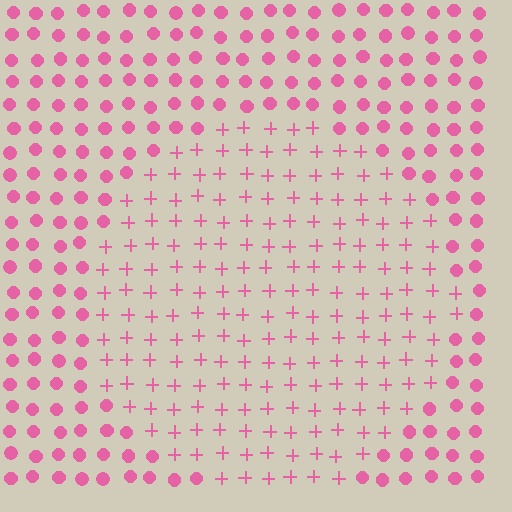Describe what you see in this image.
The image is filled with small pink elements arranged in a uniform grid. A circle-shaped region contains plus signs, while the surrounding area contains circles. The boundary is defined purely by the change in element shape.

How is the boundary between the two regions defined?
The boundary is defined by a change in element shape: plus signs inside vs. circles outside. All elements share the same color and spacing.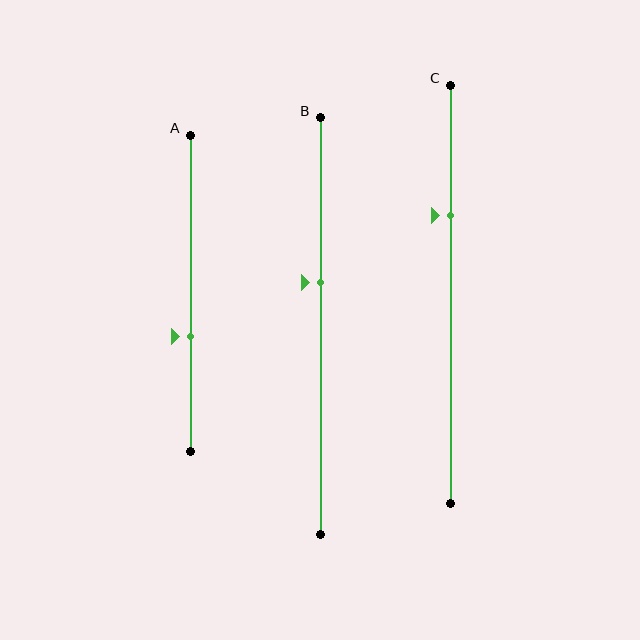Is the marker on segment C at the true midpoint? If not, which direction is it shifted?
No, the marker on segment C is shifted upward by about 19% of the segment length.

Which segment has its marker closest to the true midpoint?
Segment B has its marker closest to the true midpoint.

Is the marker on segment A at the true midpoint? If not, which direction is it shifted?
No, the marker on segment A is shifted downward by about 14% of the segment length.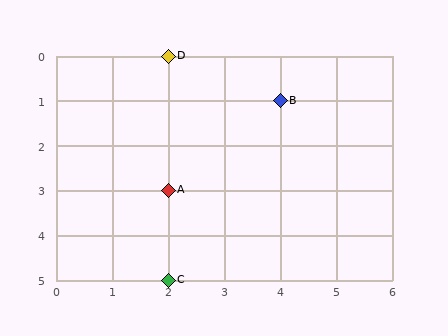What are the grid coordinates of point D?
Point D is at grid coordinates (2, 0).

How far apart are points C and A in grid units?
Points C and A are 2 rows apart.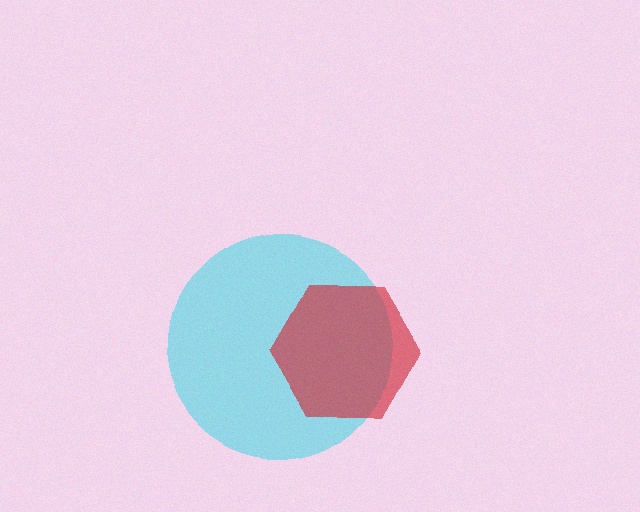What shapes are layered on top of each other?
The layered shapes are: a cyan circle, a red hexagon.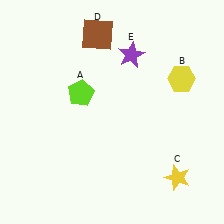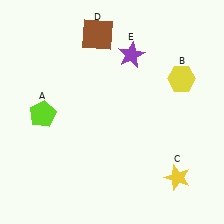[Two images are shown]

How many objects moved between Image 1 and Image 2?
1 object moved between the two images.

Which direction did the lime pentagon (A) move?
The lime pentagon (A) moved left.